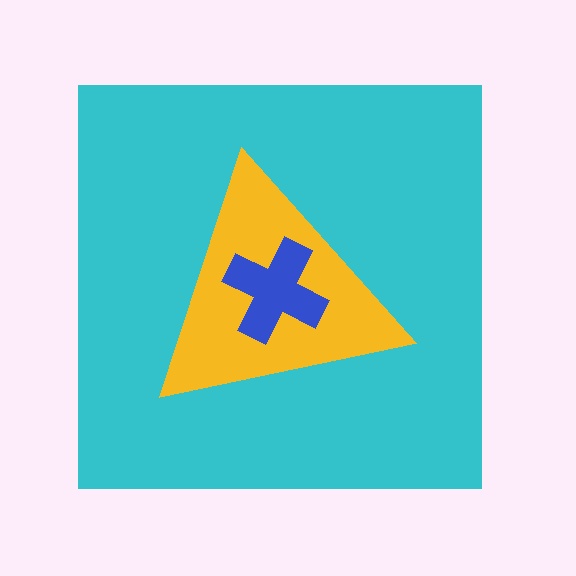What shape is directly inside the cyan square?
The yellow triangle.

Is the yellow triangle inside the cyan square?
Yes.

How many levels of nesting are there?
3.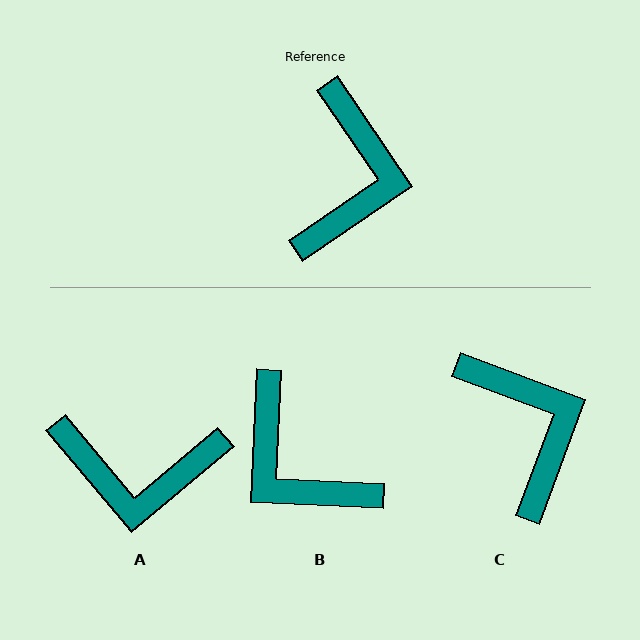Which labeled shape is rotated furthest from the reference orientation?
B, about 127 degrees away.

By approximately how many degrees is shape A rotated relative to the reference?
Approximately 84 degrees clockwise.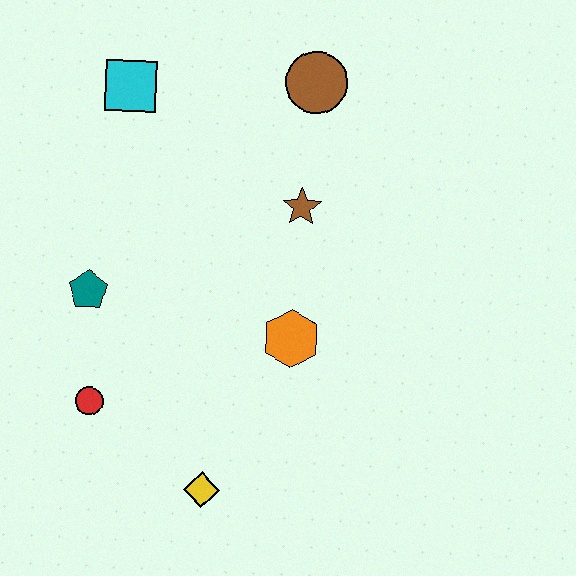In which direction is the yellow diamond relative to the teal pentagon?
The yellow diamond is below the teal pentagon.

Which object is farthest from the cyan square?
The yellow diamond is farthest from the cyan square.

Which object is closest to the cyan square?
The brown circle is closest to the cyan square.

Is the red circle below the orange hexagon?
Yes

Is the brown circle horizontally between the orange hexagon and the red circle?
No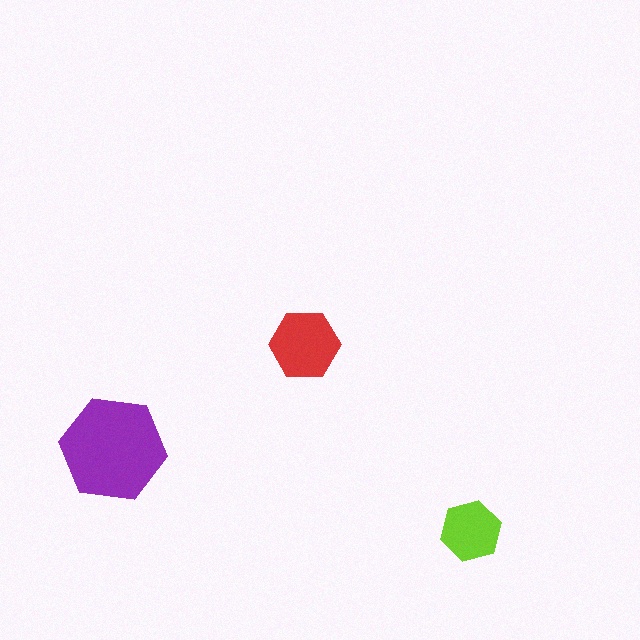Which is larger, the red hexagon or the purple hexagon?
The purple one.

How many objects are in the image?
There are 3 objects in the image.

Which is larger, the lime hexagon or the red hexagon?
The red one.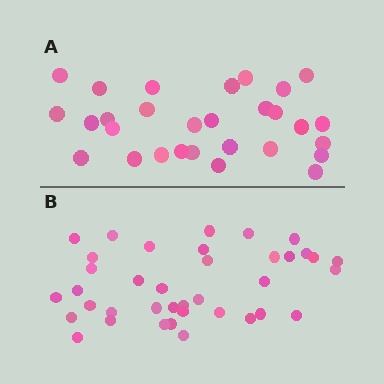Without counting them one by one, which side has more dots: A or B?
Region B (the bottom region) has more dots.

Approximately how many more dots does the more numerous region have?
Region B has roughly 8 or so more dots than region A.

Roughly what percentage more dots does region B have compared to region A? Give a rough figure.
About 30% more.